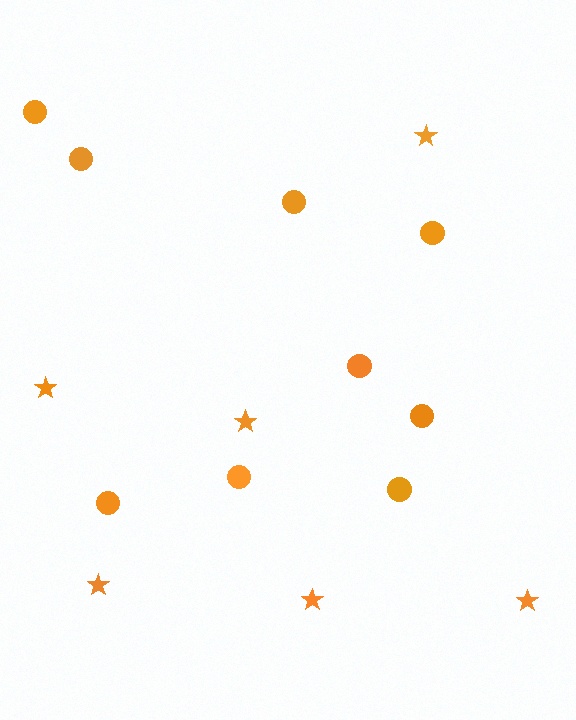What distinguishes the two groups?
There are 2 groups: one group of stars (6) and one group of circles (9).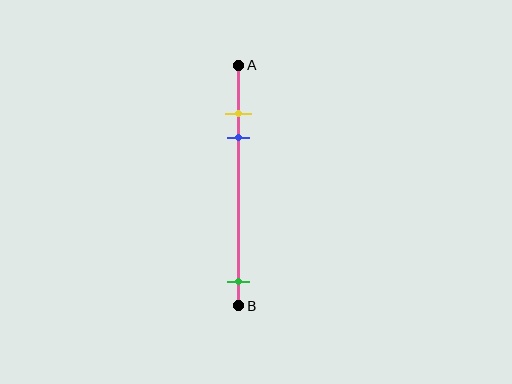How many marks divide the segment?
There are 3 marks dividing the segment.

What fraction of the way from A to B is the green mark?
The green mark is approximately 90% (0.9) of the way from A to B.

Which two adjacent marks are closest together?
The yellow and blue marks are the closest adjacent pair.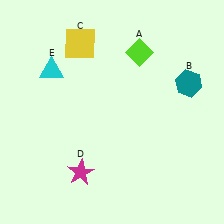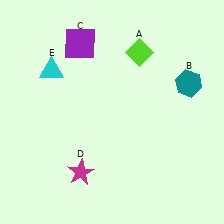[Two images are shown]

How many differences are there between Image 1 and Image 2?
There is 1 difference between the two images.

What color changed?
The square (C) changed from yellow in Image 1 to purple in Image 2.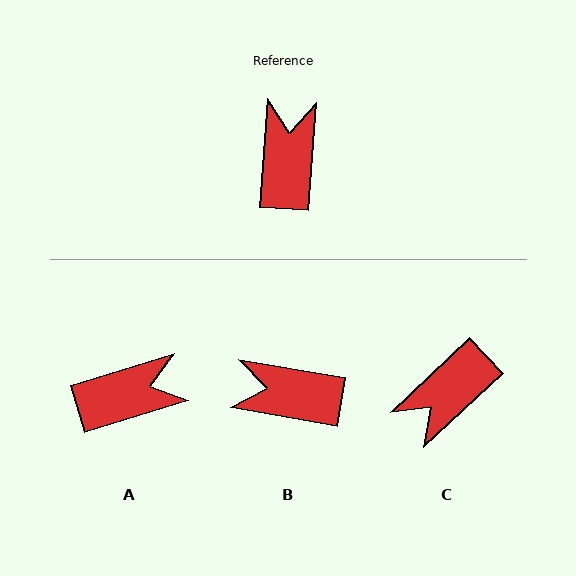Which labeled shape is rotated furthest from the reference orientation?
C, about 138 degrees away.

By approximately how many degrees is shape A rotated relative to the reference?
Approximately 69 degrees clockwise.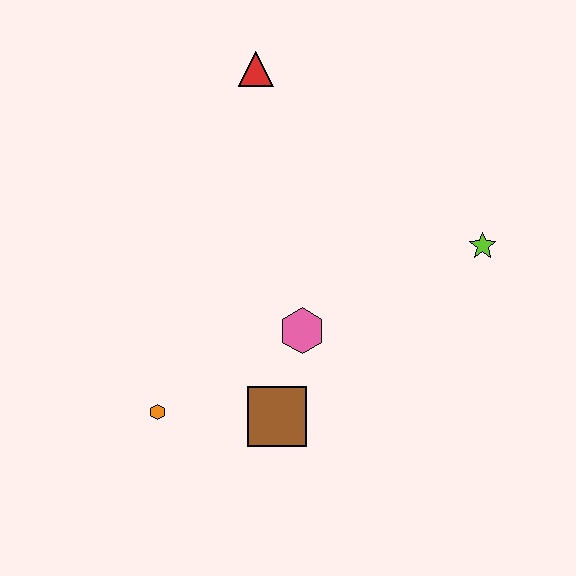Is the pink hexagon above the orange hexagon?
Yes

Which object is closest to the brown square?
The pink hexagon is closest to the brown square.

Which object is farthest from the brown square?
The red triangle is farthest from the brown square.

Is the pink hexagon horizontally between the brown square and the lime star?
Yes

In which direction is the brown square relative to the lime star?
The brown square is to the left of the lime star.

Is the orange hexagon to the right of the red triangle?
No